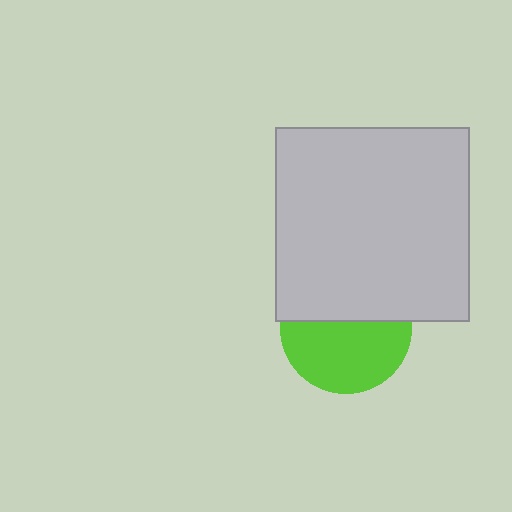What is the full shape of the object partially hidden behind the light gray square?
The partially hidden object is a lime circle.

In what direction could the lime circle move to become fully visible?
The lime circle could move down. That would shift it out from behind the light gray square entirely.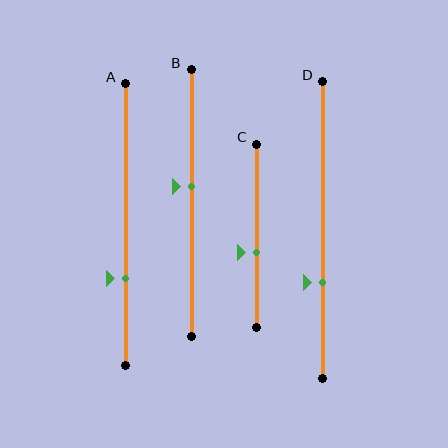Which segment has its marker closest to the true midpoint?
Segment B has its marker closest to the true midpoint.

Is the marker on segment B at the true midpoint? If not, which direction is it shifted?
No, the marker on segment B is shifted upward by about 6% of the segment length.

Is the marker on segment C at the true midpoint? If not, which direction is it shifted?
No, the marker on segment C is shifted downward by about 9% of the segment length.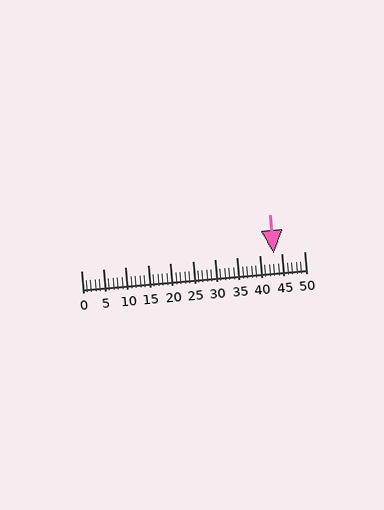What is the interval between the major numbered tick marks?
The major tick marks are spaced 5 units apart.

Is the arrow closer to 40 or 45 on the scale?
The arrow is closer to 45.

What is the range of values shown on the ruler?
The ruler shows values from 0 to 50.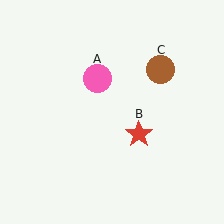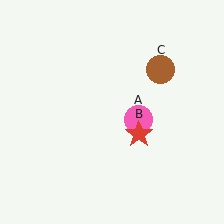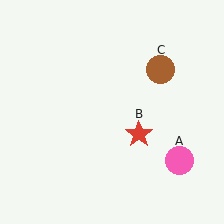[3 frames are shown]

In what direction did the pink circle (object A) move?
The pink circle (object A) moved down and to the right.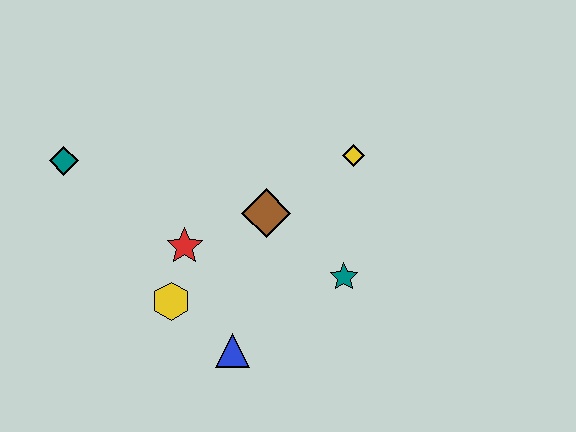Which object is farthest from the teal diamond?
The teal star is farthest from the teal diamond.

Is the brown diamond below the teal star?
No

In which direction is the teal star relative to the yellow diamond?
The teal star is below the yellow diamond.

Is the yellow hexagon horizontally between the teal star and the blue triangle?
No